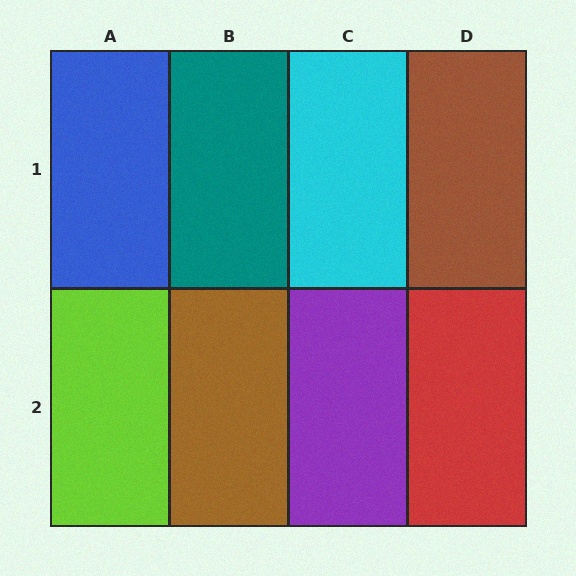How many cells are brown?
2 cells are brown.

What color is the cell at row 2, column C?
Purple.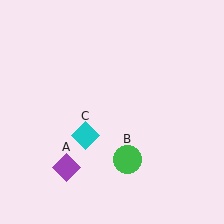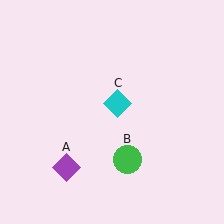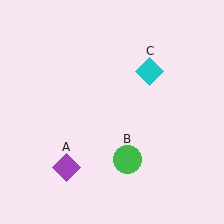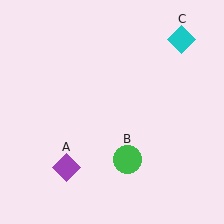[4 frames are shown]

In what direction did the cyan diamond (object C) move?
The cyan diamond (object C) moved up and to the right.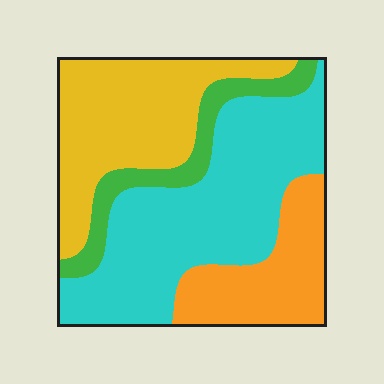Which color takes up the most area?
Cyan, at roughly 40%.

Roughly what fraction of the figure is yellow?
Yellow covers 29% of the figure.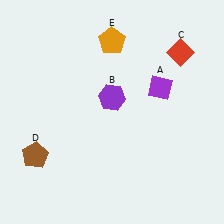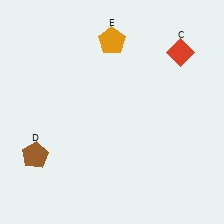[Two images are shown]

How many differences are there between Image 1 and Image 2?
There are 2 differences between the two images.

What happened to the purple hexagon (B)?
The purple hexagon (B) was removed in Image 2. It was in the top-right area of Image 1.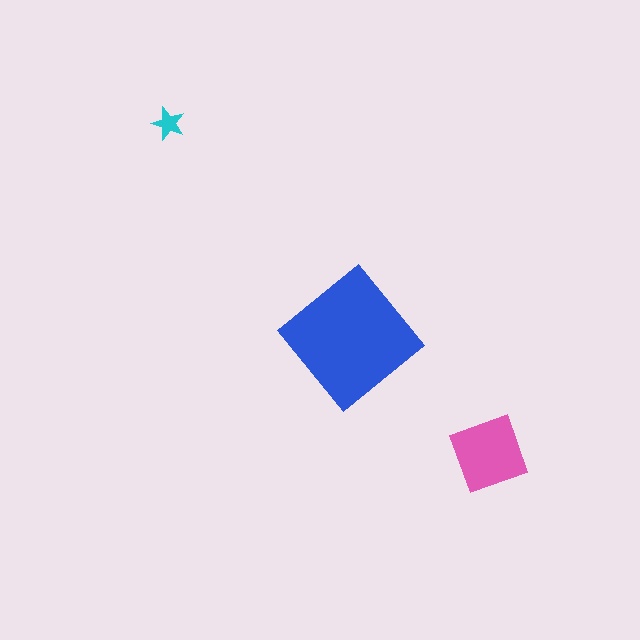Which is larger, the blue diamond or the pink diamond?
The blue diamond.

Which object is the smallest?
The cyan star.